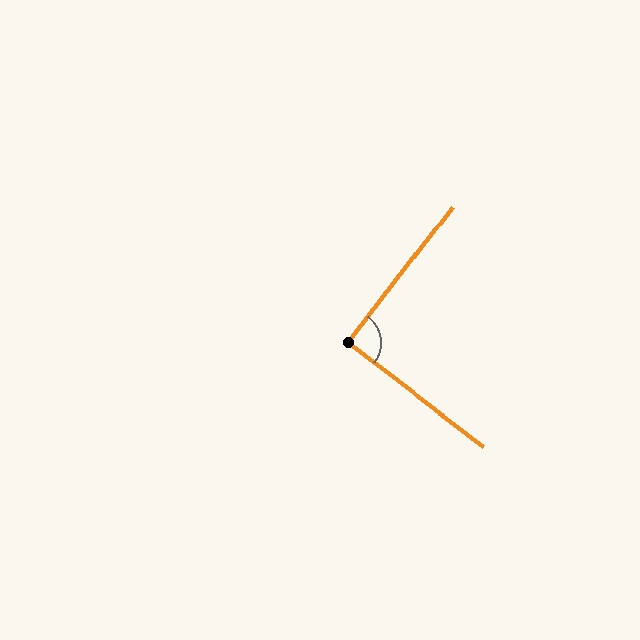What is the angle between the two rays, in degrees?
Approximately 90 degrees.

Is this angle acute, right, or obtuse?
It is approximately a right angle.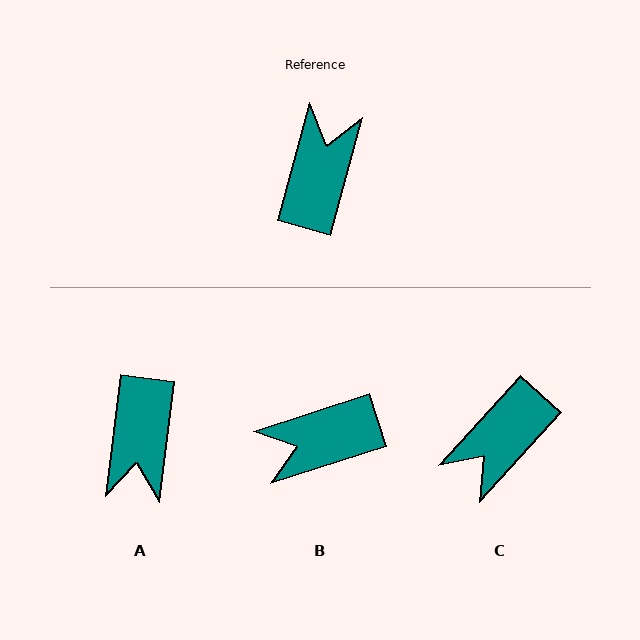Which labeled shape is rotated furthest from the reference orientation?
A, about 172 degrees away.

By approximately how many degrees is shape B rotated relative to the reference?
Approximately 123 degrees counter-clockwise.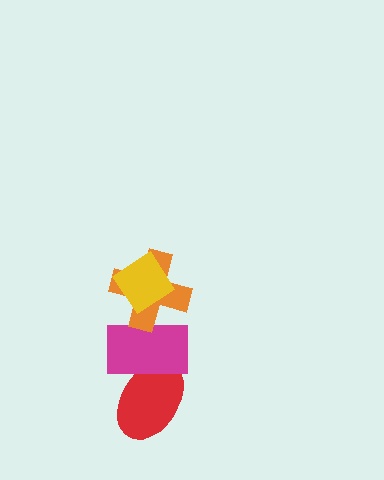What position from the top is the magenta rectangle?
The magenta rectangle is 3rd from the top.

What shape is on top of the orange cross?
The yellow diamond is on top of the orange cross.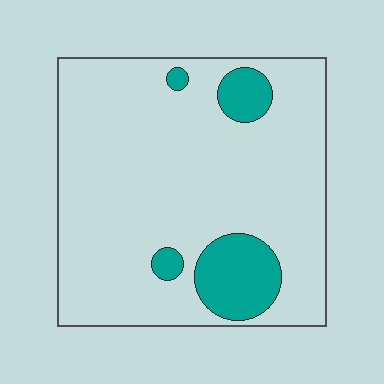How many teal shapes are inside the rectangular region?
4.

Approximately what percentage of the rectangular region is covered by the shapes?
Approximately 15%.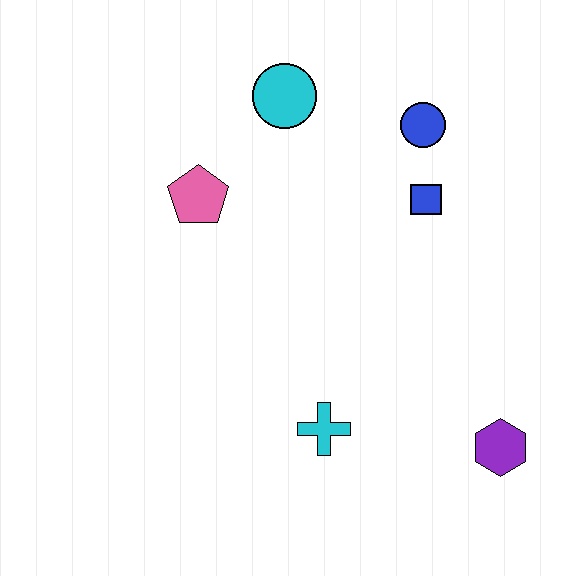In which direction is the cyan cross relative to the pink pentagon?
The cyan cross is below the pink pentagon.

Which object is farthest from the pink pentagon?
The purple hexagon is farthest from the pink pentagon.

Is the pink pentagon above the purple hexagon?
Yes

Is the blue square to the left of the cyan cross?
No